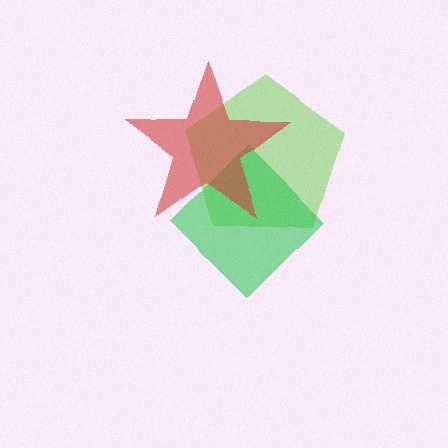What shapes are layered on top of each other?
The layered shapes are: a lime pentagon, a green diamond, a red star.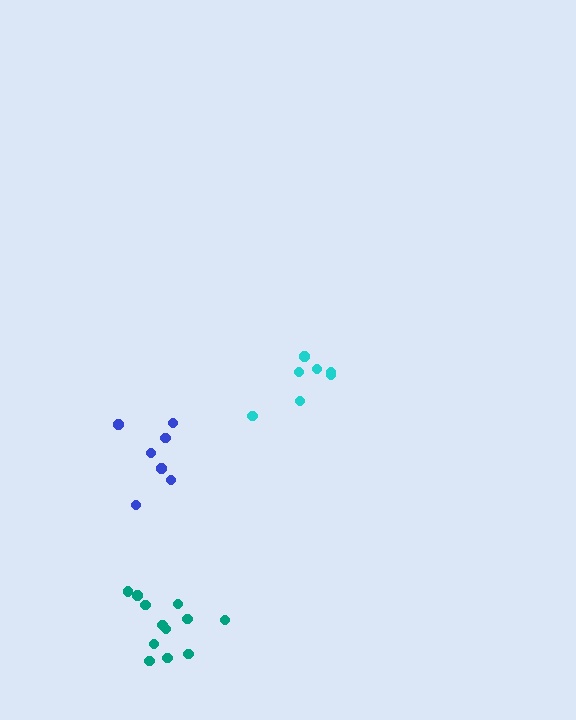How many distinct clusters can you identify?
There are 3 distinct clusters.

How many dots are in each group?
Group 1: 7 dots, Group 2: 12 dots, Group 3: 7 dots (26 total).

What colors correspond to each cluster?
The clusters are colored: blue, teal, cyan.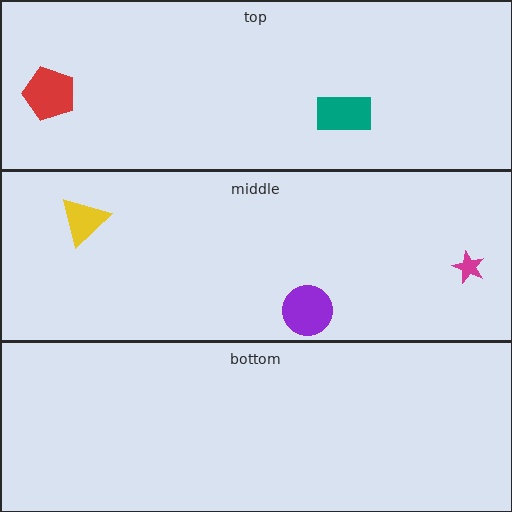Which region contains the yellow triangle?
The middle region.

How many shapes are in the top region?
2.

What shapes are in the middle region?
The purple circle, the yellow triangle, the magenta star.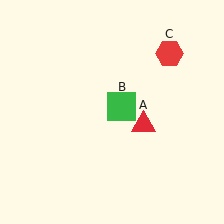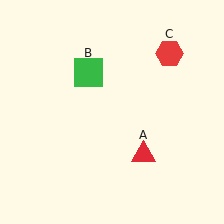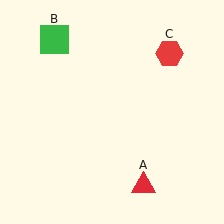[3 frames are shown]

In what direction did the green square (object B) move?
The green square (object B) moved up and to the left.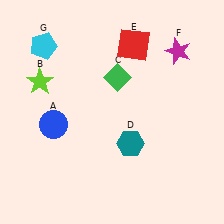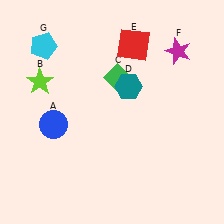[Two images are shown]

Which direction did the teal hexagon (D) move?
The teal hexagon (D) moved up.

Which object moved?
The teal hexagon (D) moved up.